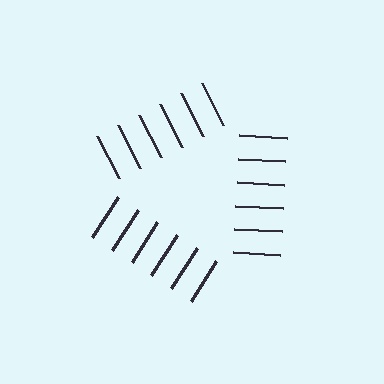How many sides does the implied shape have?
3 sides — the line-ends trace a triangle.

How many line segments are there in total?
18 — 6 along each of the 3 edges.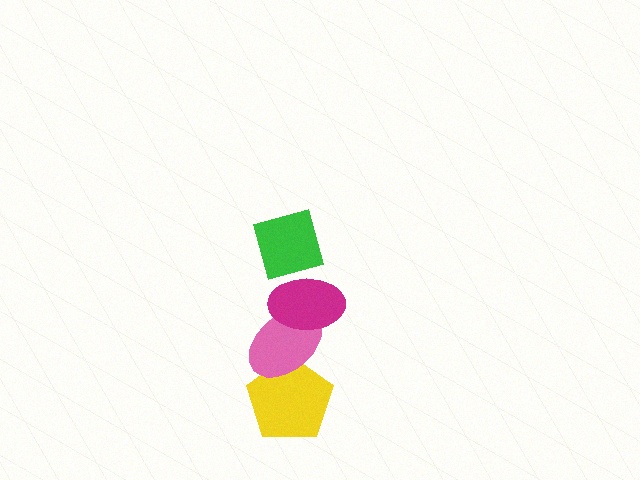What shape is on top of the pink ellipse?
The magenta ellipse is on top of the pink ellipse.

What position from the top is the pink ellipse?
The pink ellipse is 3rd from the top.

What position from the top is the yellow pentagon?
The yellow pentagon is 4th from the top.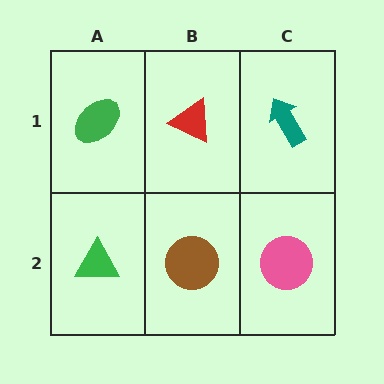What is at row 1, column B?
A red triangle.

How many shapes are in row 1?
3 shapes.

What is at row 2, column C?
A pink circle.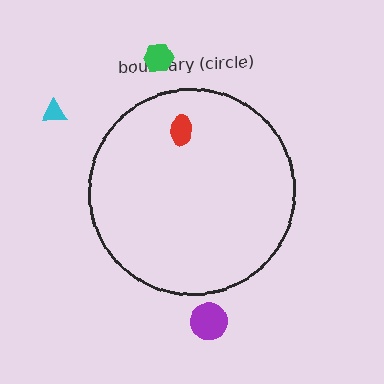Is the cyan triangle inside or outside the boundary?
Outside.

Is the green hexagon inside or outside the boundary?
Outside.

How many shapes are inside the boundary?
1 inside, 3 outside.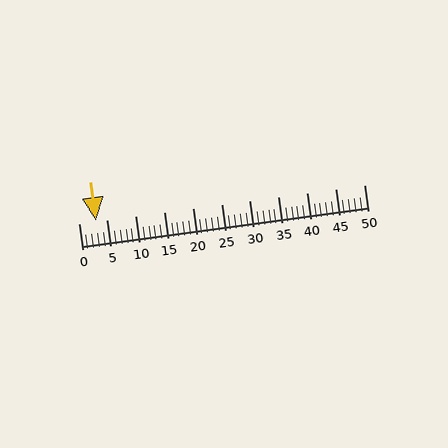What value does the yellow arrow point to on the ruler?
The yellow arrow points to approximately 3.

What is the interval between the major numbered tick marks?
The major tick marks are spaced 5 units apart.